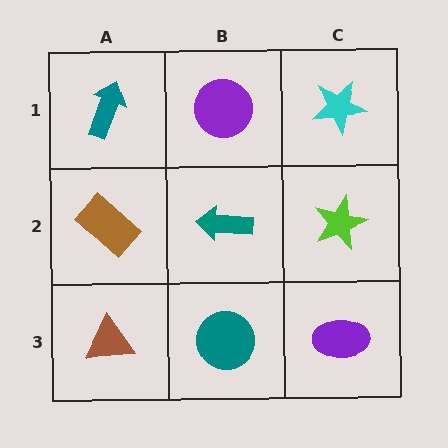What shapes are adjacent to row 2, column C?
A cyan star (row 1, column C), a purple ellipse (row 3, column C), a teal arrow (row 2, column B).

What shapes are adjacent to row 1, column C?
A lime star (row 2, column C), a purple circle (row 1, column B).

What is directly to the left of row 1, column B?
A teal arrow.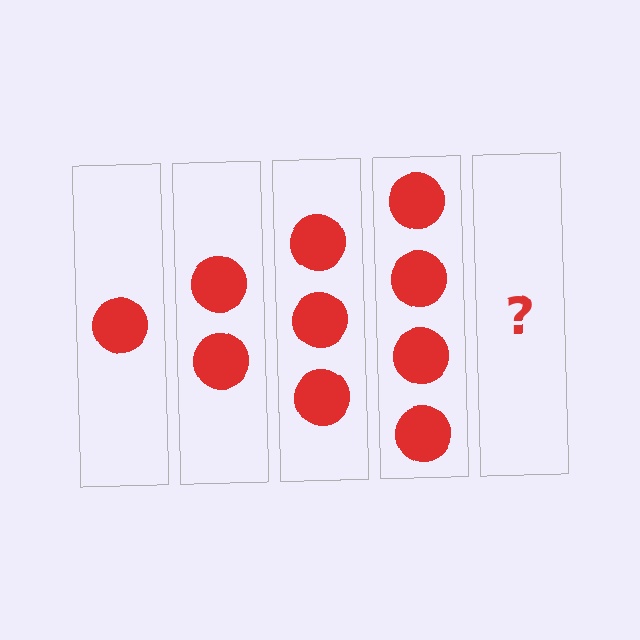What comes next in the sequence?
The next element should be 5 circles.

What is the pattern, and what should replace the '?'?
The pattern is that each step adds one more circle. The '?' should be 5 circles.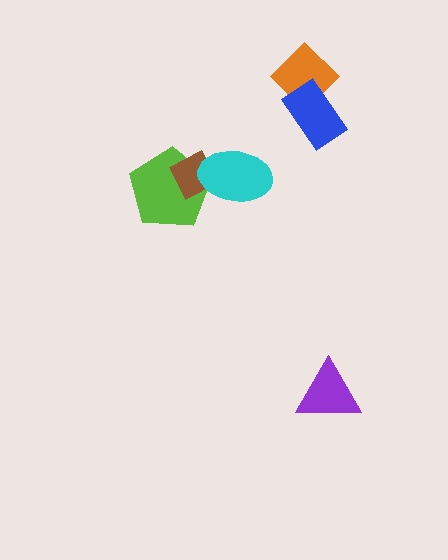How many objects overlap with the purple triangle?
0 objects overlap with the purple triangle.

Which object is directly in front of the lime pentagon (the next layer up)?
The brown diamond is directly in front of the lime pentagon.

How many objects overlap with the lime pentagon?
2 objects overlap with the lime pentagon.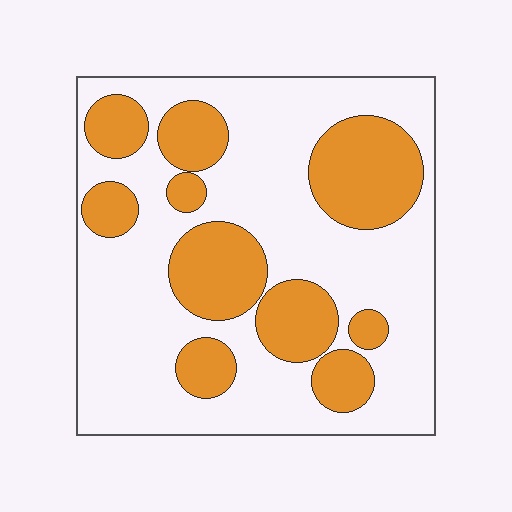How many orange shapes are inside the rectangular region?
10.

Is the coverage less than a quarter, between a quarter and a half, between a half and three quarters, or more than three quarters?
Between a quarter and a half.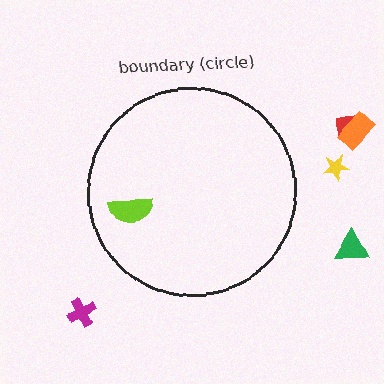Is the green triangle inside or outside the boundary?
Outside.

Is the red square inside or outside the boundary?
Outside.